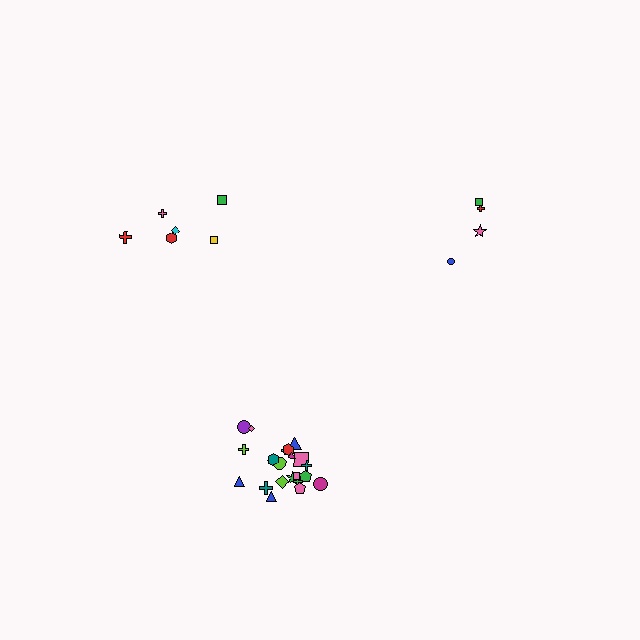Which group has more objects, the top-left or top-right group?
The top-left group.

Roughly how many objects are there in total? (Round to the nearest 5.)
Roughly 30 objects in total.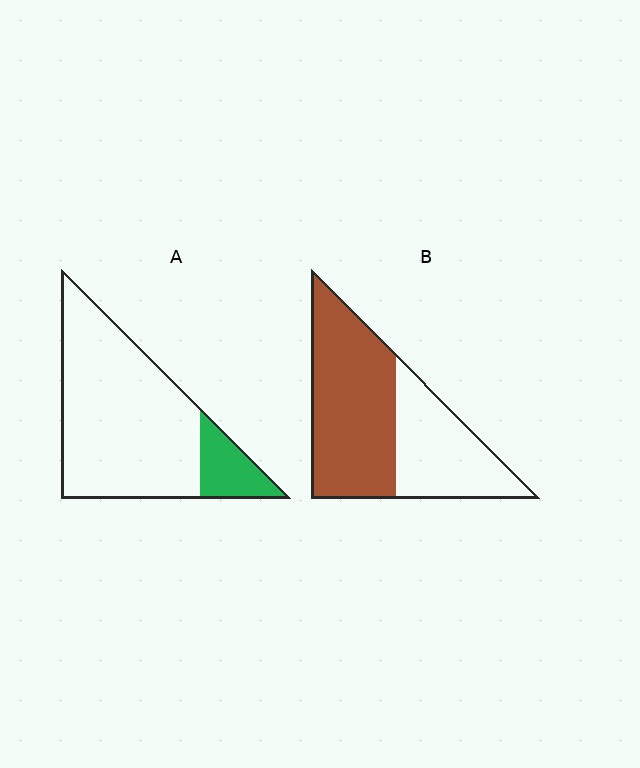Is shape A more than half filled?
No.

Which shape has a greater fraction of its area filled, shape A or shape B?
Shape B.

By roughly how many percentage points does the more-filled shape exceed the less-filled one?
By roughly 45 percentage points (B over A).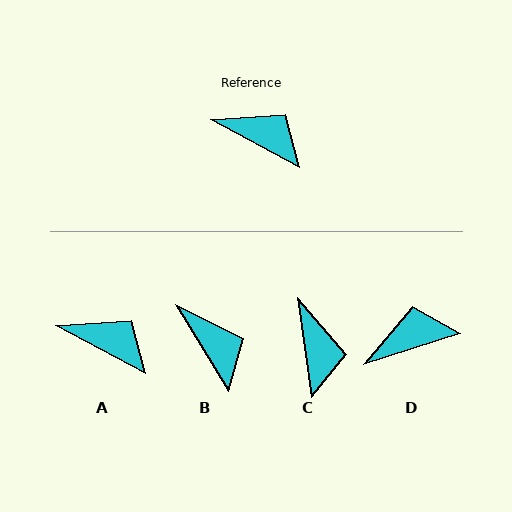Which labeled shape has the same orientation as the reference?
A.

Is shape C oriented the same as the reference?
No, it is off by about 54 degrees.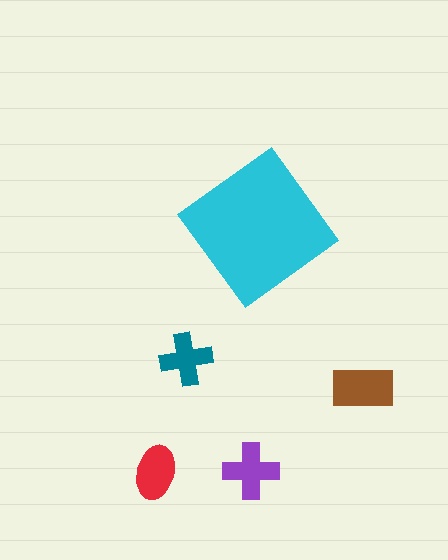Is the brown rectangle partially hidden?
No, the brown rectangle is fully visible.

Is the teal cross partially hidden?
No, the teal cross is fully visible.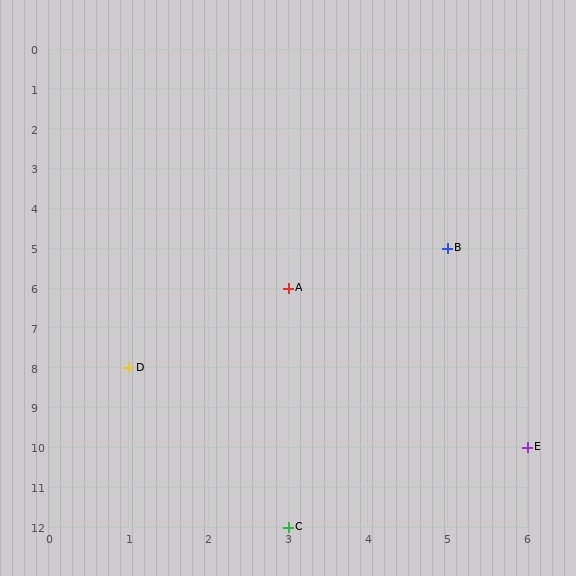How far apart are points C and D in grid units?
Points C and D are 2 columns and 4 rows apart (about 4.5 grid units diagonally).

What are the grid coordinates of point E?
Point E is at grid coordinates (6, 10).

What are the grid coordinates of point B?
Point B is at grid coordinates (5, 5).